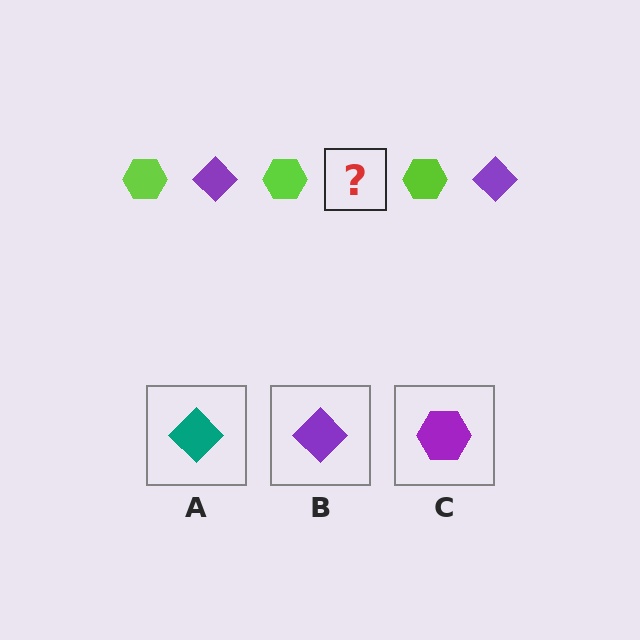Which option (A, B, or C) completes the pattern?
B.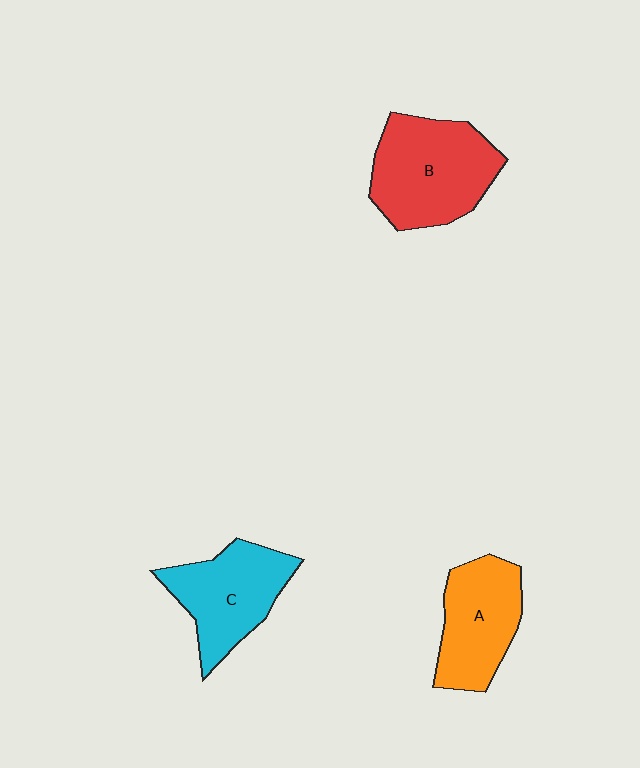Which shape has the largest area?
Shape B (red).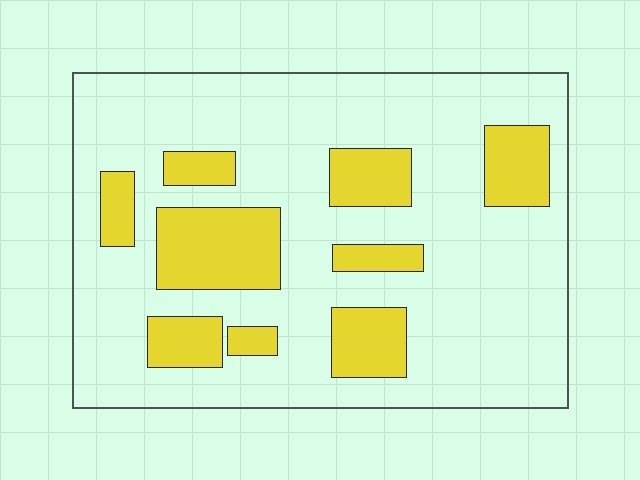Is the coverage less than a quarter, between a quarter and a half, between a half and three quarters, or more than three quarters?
Less than a quarter.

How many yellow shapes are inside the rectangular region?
9.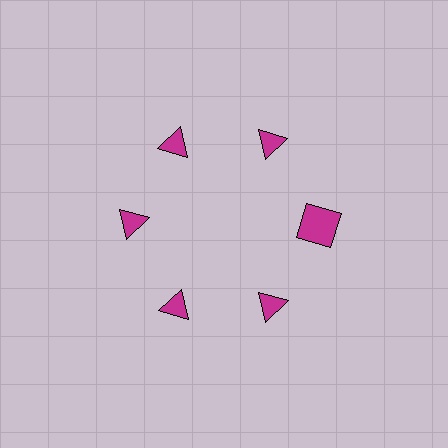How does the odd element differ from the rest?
It has a different shape: square instead of triangle.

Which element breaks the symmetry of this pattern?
The magenta square at roughly the 3 o'clock position breaks the symmetry. All other shapes are magenta triangles.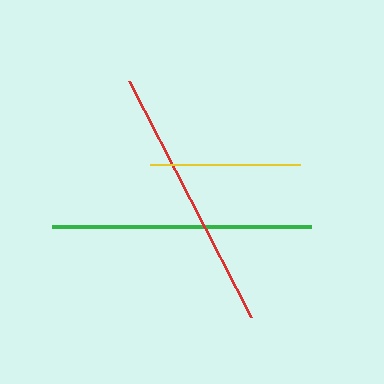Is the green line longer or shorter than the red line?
The red line is longer than the green line.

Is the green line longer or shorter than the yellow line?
The green line is longer than the yellow line.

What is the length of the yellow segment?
The yellow segment is approximately 150 pixels long.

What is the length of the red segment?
The red segment is approximately 266 pixels long.